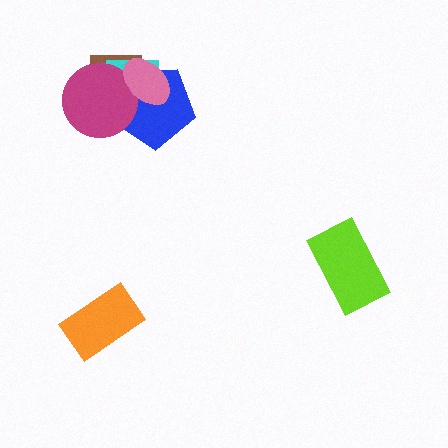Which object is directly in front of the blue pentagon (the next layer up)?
The magenta circle is directly in front of the blue pentagon.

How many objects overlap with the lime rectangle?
0 objects overlap with the lime rectangle.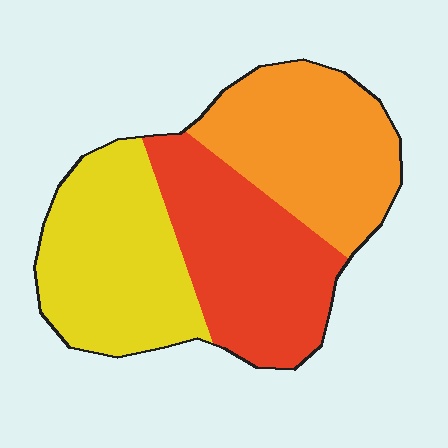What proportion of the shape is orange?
Orange covers roughly 35% of the shape.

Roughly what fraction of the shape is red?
Red covers about 35% of the shape.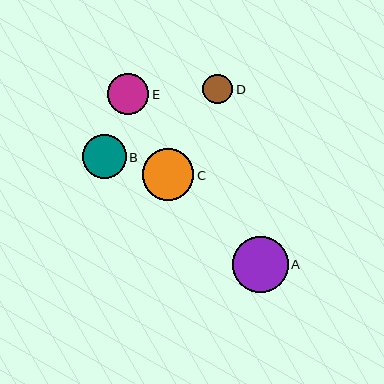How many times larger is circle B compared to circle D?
Circle B is approximately 1.5 times the size of circle D.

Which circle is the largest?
Circle A is the largest with a size of approximately 56 pixels.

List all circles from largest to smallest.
From largest to smallest: A, C, B, E, D.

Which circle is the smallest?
Circle D is the smallest with a size of approximately 30 pixels.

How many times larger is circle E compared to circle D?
Circle E is approximately 1.4 times the size of circle D.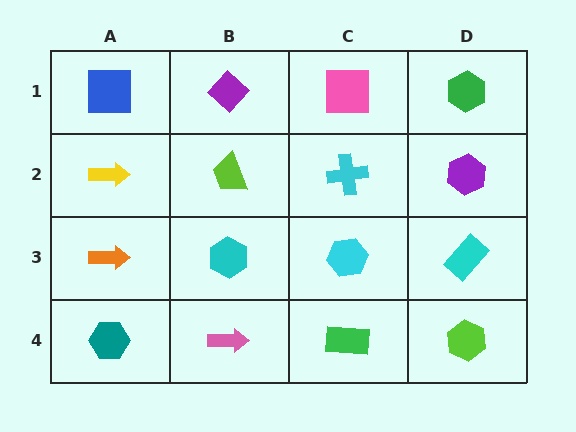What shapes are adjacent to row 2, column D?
A green hexagon (row 1, column D), a cyan rectangle (row 3, column D), a cyan cross (row 2, column C).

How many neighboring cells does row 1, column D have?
2.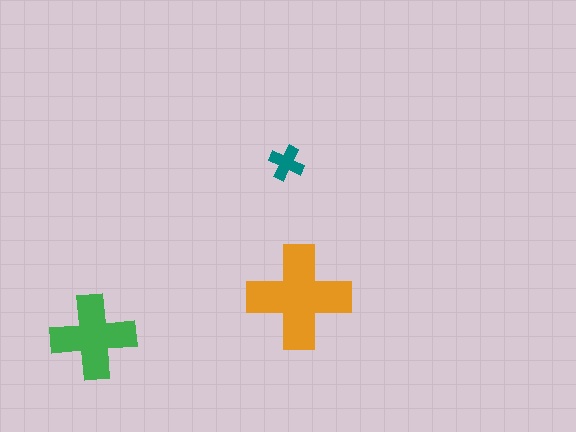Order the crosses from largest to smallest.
the orange one, the green one, the teal one.